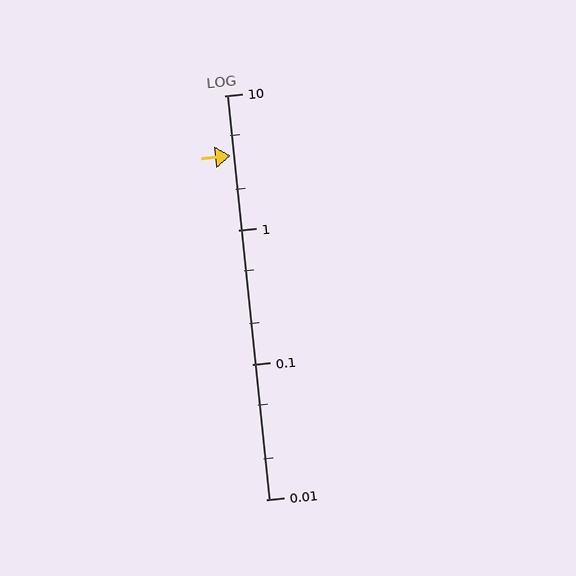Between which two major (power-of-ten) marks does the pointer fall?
The pointer is between 1 and 10.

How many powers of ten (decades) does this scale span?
The scale spans 3 decades, from 0.01 to 10.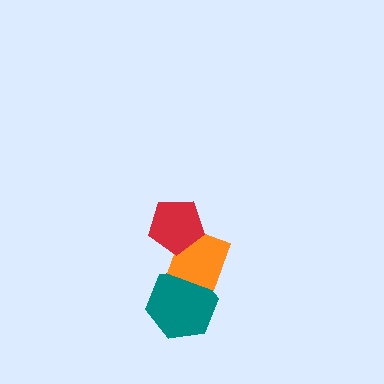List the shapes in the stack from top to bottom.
From top to bottom: the red pentagon, the orange diamond, the teal hexagon.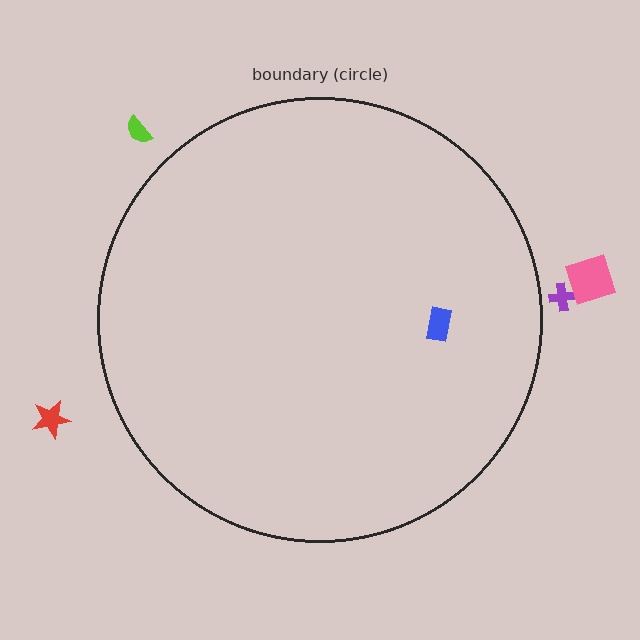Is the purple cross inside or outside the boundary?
Outside.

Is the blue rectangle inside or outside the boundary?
Inside.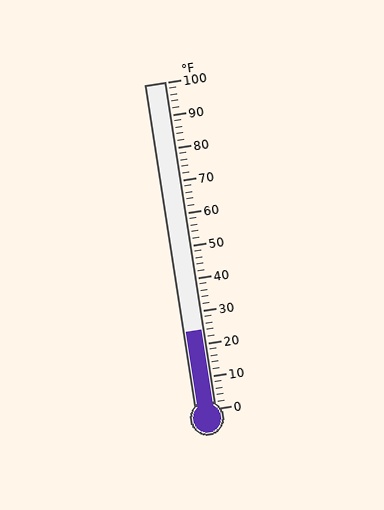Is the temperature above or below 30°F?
The temperature is below 30°F.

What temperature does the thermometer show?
The thermometer shows approximately 24°F.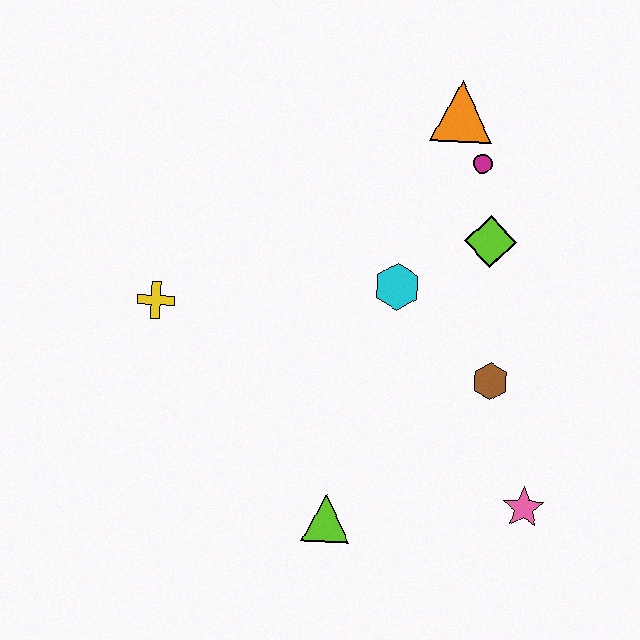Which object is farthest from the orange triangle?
The lime triangle is farthest from the orange triangle.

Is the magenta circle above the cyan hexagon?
Yes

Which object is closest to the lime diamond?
The magenta circle is closest to the lime diamond.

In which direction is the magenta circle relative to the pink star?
The magenta circle is above the pink star.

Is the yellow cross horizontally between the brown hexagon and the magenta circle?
No